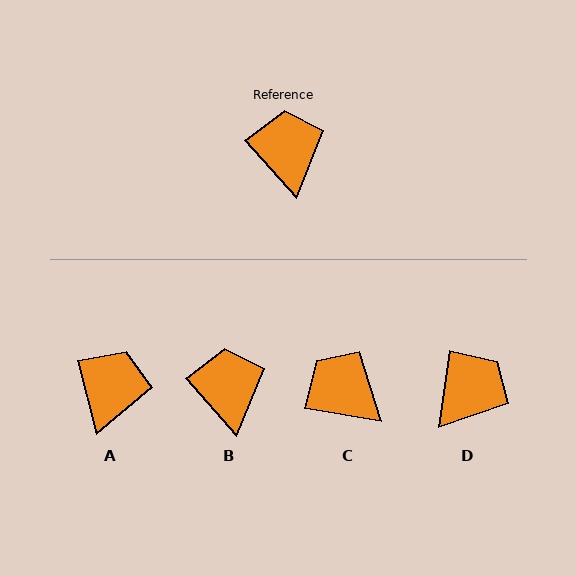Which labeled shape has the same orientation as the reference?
B.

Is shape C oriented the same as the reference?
No, it is off by about 39 degrees.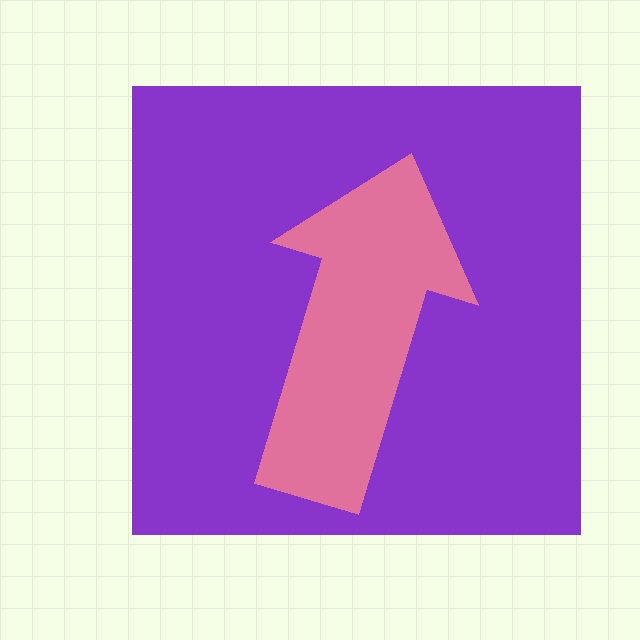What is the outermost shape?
The purple square.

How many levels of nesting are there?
2.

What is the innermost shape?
The pink arrow.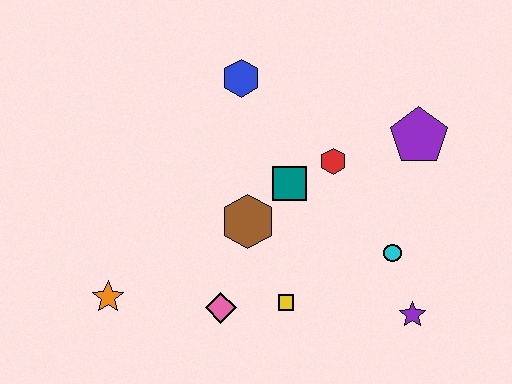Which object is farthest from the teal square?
The orange star is farthest from the teal square.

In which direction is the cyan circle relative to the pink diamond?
The cyan circle is to the right of the pink diamond.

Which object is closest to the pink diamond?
The yellow square is closest to the pink diamond.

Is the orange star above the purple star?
Yes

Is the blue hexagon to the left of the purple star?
Yes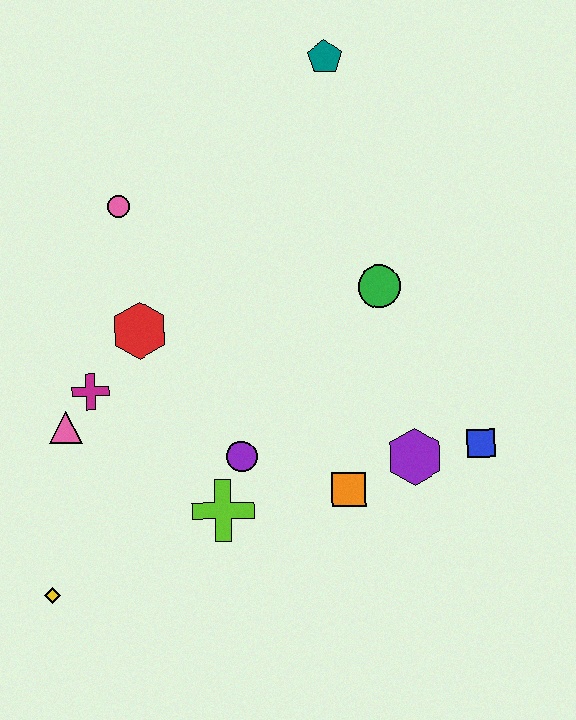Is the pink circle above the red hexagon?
Yes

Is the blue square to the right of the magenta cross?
Yes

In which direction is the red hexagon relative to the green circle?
The red hexagon is to the left of the green circle.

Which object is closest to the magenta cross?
The pink triangle is closest to the magenta cross.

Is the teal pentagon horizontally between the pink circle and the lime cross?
No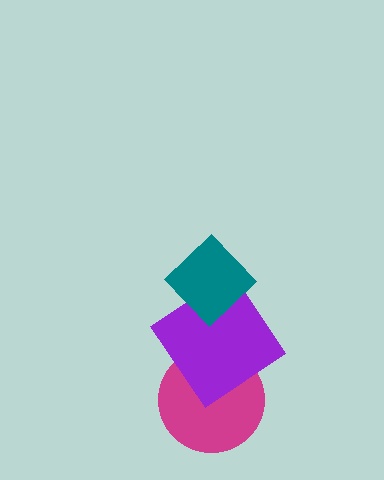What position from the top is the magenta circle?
The magenta circle is 3rd from the top.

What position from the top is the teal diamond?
The teal diamond is 1st from the top.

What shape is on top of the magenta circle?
The purple diamond is on top of the magenta circle.